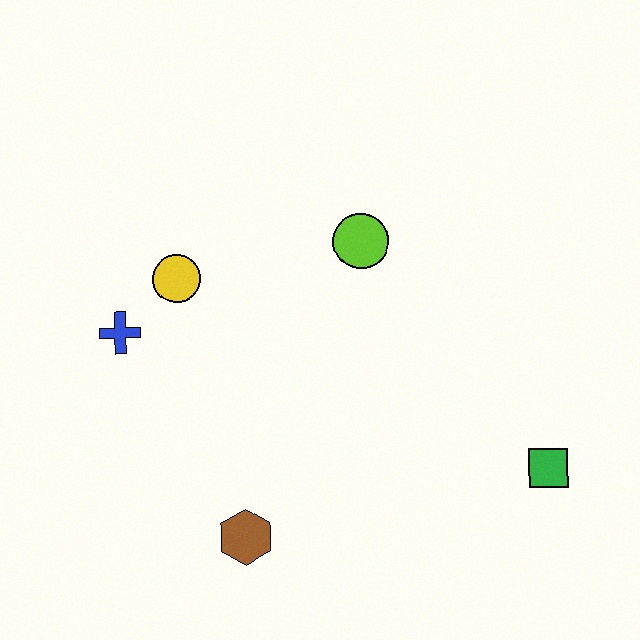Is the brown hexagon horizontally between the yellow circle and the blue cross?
No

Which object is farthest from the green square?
The blue cross is farthest from the green square.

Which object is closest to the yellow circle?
The blue cross is closest to the yellow circle.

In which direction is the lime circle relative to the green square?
The lime circle is above the green square.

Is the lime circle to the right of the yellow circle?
Yes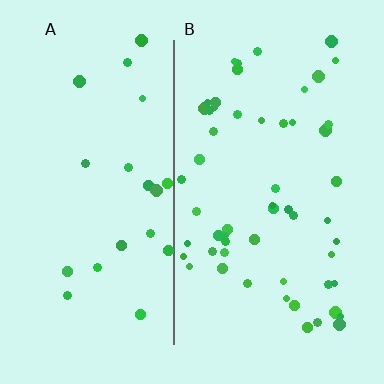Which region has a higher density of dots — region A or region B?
B (the right).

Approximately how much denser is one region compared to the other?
Approximately 2.6× — region B over region A.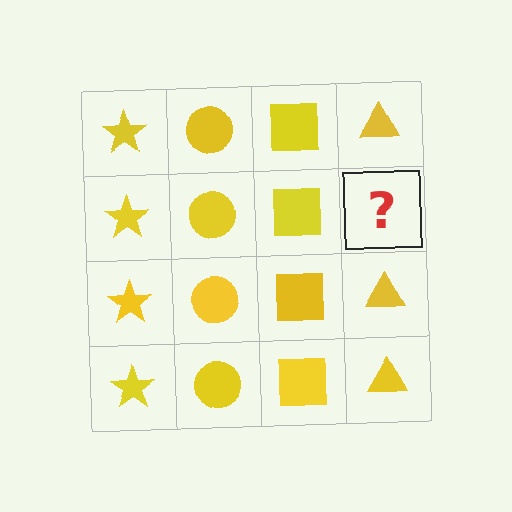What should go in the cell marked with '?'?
The missing cell should contain a yellow triangle.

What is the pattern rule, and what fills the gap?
The rule is that each column has a consistent shape. The gap should be filled with a yellow triangle.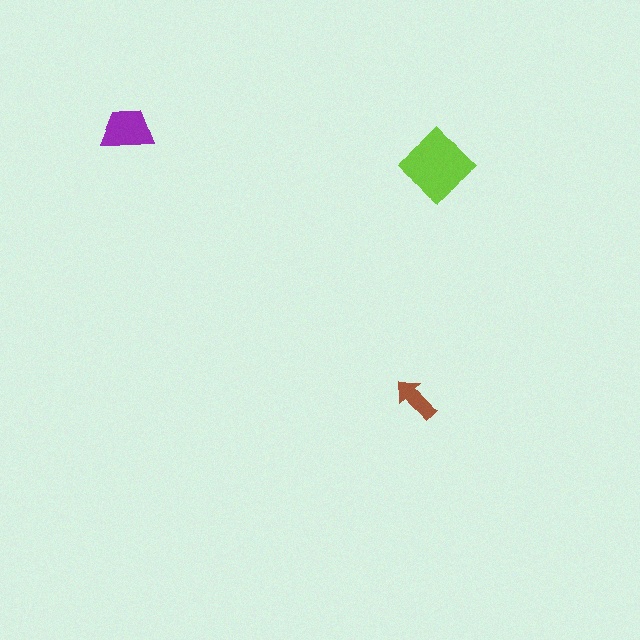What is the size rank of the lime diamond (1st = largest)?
1st.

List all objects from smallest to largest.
The brown arrow, the purple trapezoid, the lime diamond.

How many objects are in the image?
There are 3 objects in the image.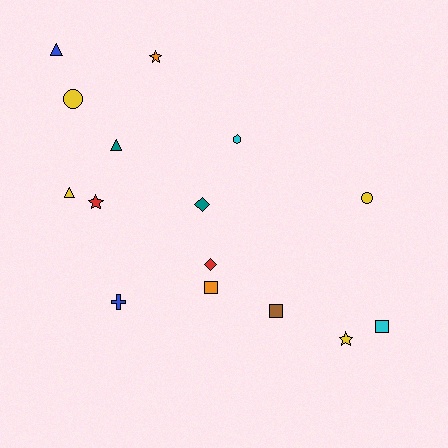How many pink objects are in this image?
There are no pink objects.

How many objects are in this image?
There are 15 objects.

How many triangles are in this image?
There are 3 triangles.